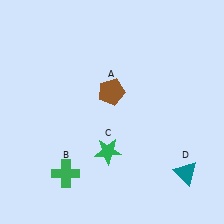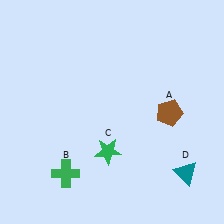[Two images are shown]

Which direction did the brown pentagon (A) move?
The brown pentagon (A) moved right.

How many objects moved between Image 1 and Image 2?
1 object moved between the two images.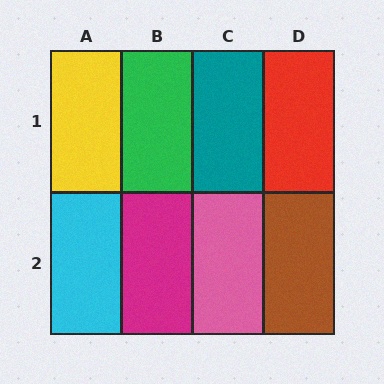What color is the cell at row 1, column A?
Yellow.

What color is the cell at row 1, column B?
Green.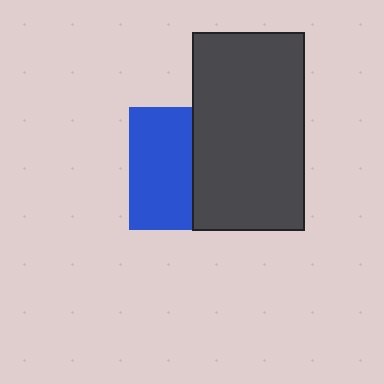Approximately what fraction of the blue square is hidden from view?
Roughly 49% of the blue square is hidden behind the dark gray rectangle.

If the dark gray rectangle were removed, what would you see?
You would see the complete blue square.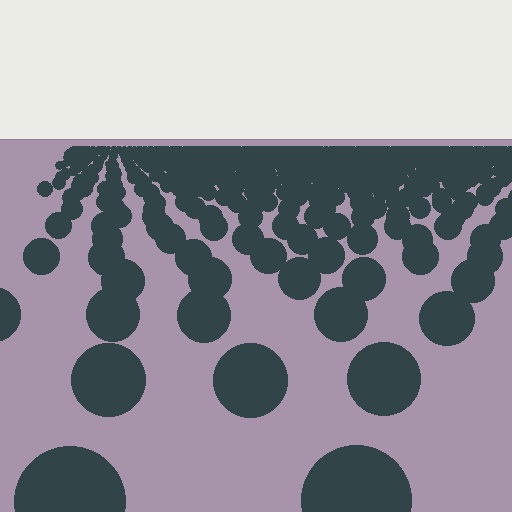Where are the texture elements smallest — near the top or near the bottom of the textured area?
Near the top.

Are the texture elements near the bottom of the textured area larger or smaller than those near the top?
Larger. Near the bottom, elements are closer to the viewer and appear at a bigger on-screen size.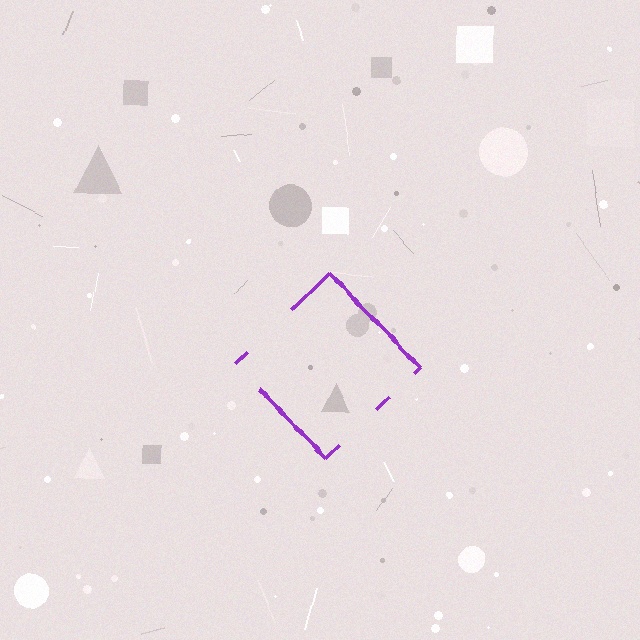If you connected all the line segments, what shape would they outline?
They would outline a diamond.